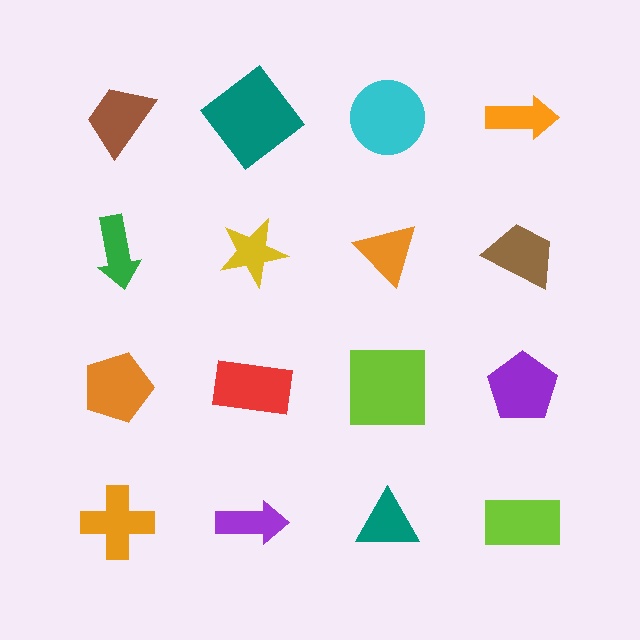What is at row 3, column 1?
An orange pentagon.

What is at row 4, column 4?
A lime rectangle.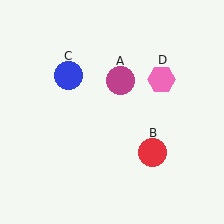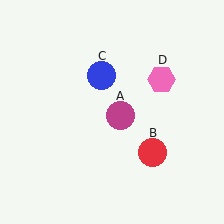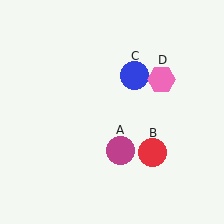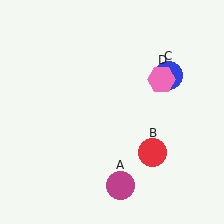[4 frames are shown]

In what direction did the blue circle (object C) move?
The blue circle (object C) moved right.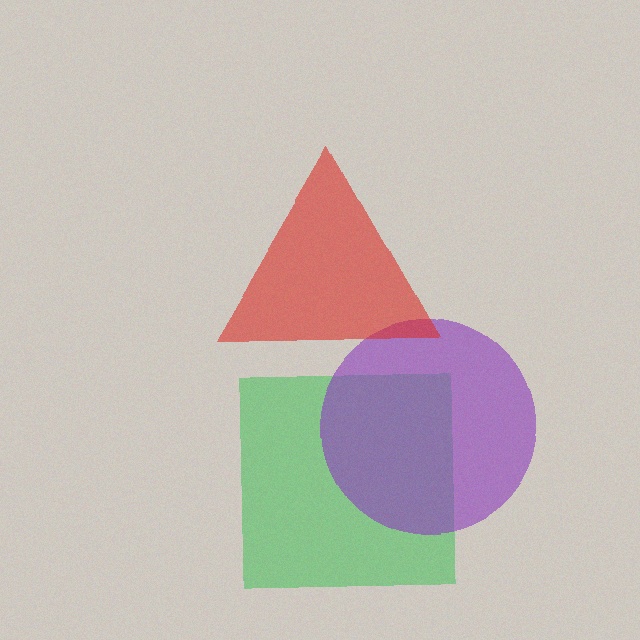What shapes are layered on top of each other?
The layered shapes are: a green square, a purple circle, a red triangle.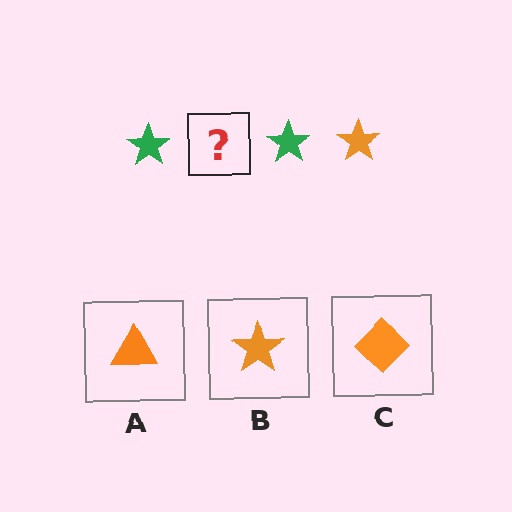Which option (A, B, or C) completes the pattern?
B.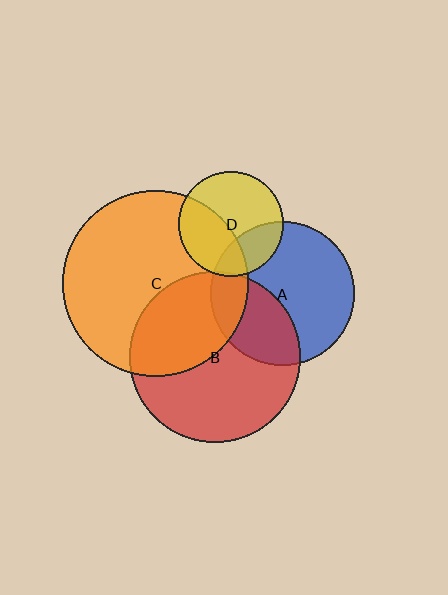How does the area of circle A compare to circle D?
Approximately 1.9 times.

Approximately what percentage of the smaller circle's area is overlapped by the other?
Approximately 35%.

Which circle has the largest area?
Circle C (orange).